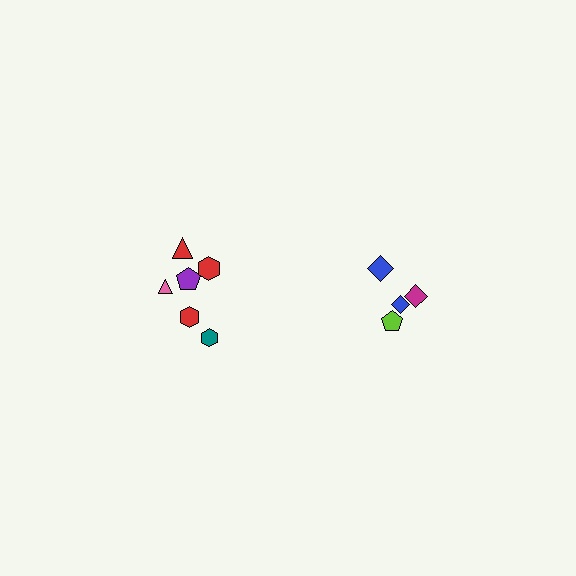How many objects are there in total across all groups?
There are 10 objects.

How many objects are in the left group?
There are 6 objects.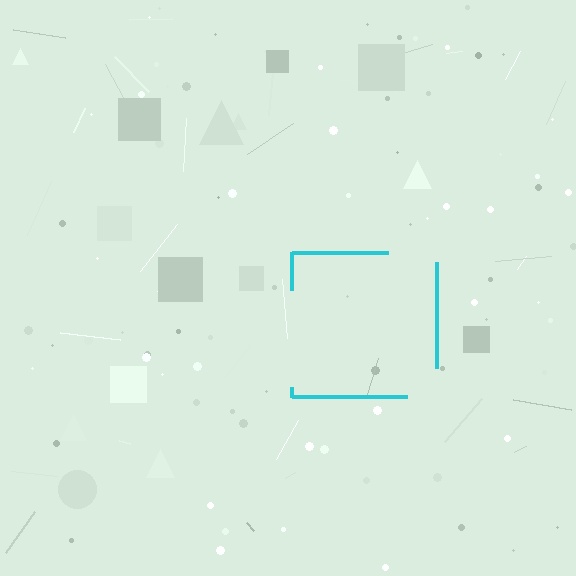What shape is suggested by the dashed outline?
The dashed outline suggests a square.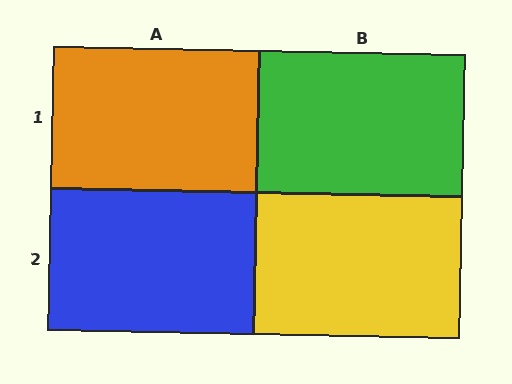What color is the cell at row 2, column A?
Blue.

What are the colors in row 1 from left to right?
Orange, green.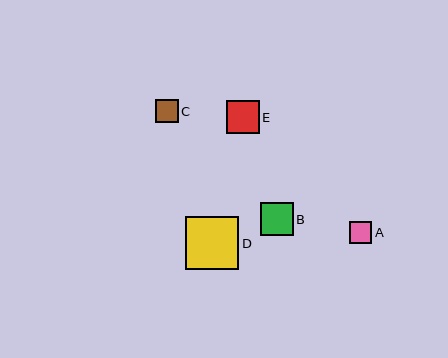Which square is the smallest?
Square A is the smallest with a size of approximately 23 pixels.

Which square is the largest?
Square D is the largest with a size of approximately 53 pixels.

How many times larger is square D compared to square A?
Square D is approximately 2.4 times the size of square A.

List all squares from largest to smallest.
From largest to smallest: D, E, B, C, A.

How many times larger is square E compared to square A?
Square E is approximately 1.5 times the size of square A.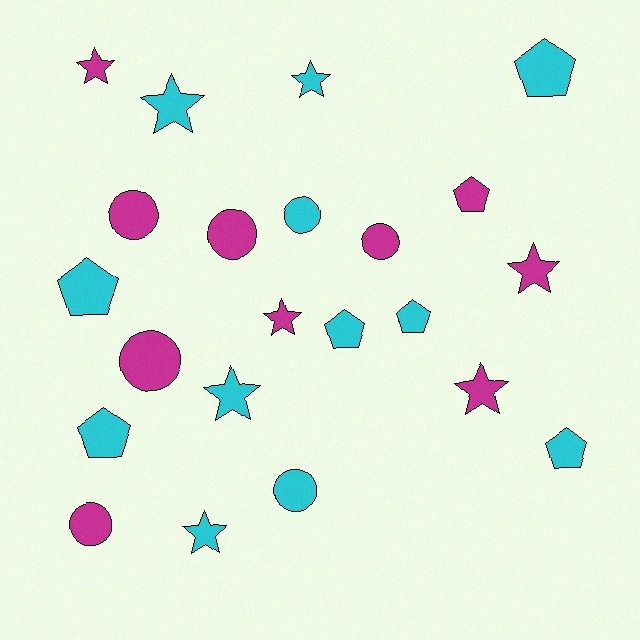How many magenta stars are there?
There are 4 magenta stars.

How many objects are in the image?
There are 22 objects.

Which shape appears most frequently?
Star, with 8 objects.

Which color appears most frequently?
Cyan, with 12 objects.